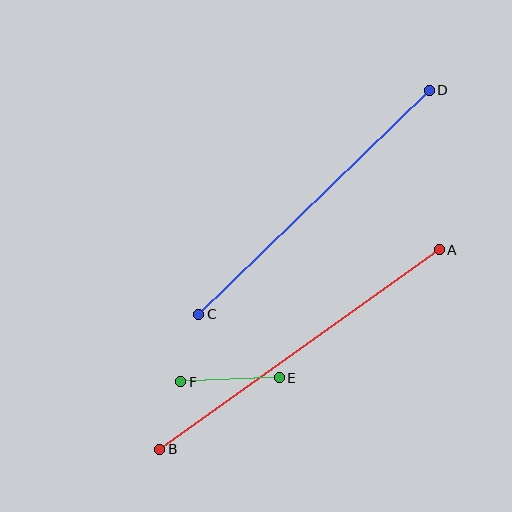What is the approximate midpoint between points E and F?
The midpoint is at approximately (230, 380) pixels.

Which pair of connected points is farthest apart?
Points A and B are farthest apart.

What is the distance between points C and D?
The distance is approximately 321 pixels.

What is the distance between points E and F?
The distance is approximately 99 pixels.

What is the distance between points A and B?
The distance is approximately 343 pixels.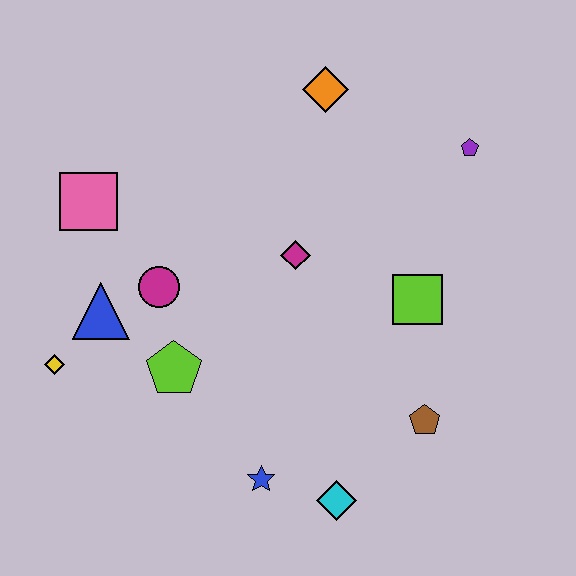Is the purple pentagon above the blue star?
Yes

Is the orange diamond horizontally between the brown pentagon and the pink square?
Yes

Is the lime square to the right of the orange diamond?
Yes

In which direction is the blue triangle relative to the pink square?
The blue triangle is below the pink square.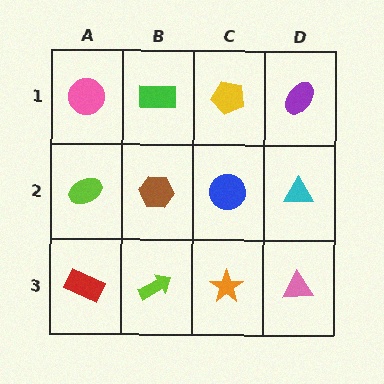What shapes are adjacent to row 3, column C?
A blue circle (row 2, column C), a lime arrow (row 3, column B), a pink triangle (row 3, column D).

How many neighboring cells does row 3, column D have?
2.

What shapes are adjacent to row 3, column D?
A cyan triangle (row 2, column D), an orange star (row 3, column C).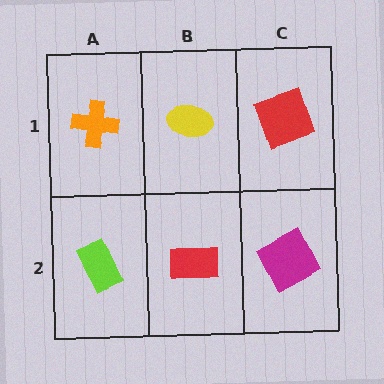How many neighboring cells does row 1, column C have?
2.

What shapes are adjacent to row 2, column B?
A yellow ellipse (row 1, column B), a lime rectangle (row 2, column A), a magenta square (row 2, column C).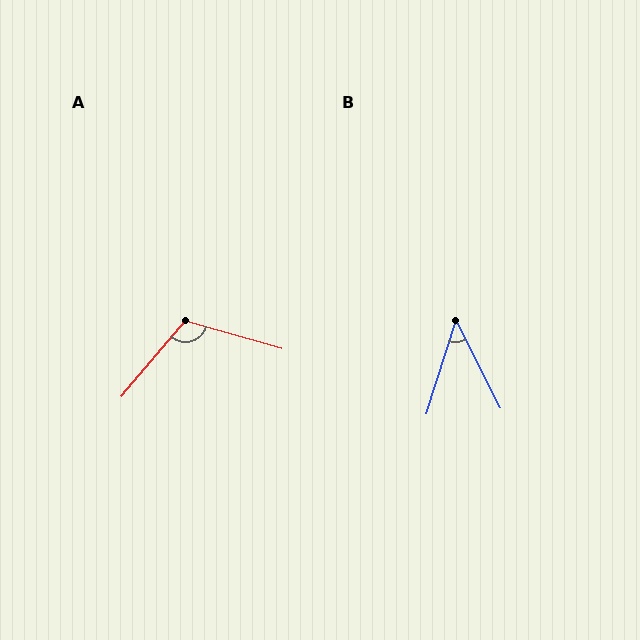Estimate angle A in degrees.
Approximately 114 degrees.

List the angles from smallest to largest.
B (45°), A (114°).